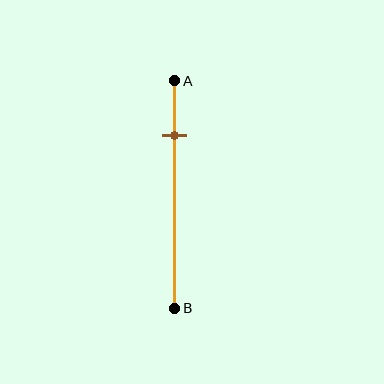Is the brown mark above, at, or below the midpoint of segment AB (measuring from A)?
The brown mark is above the midpoint of segment AB.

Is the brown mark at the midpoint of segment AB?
No, the mark is at about 25% from A, not at the 50% midpoint.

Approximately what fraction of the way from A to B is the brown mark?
The brown mark is approximately 25% of the way from A to B.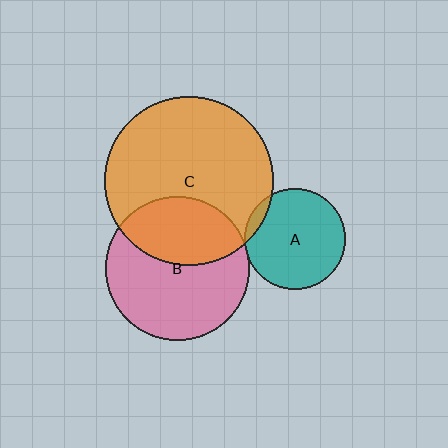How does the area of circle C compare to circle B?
Approximately 1.4 times.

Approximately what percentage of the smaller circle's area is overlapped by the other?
Approximately 5%.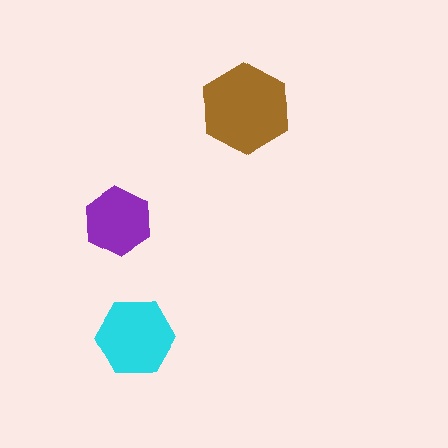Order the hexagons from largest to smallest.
the brown one, the cyan one, the purple one.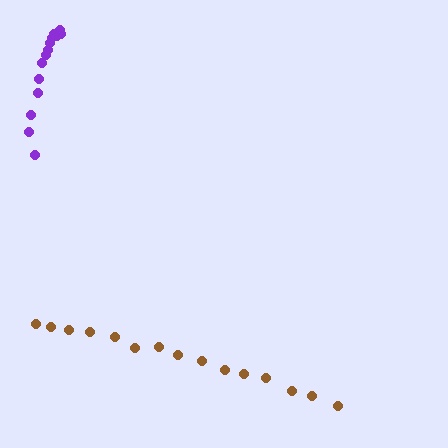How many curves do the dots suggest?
There are 2 distinct paths.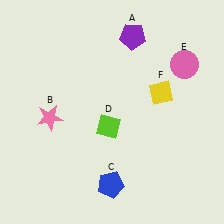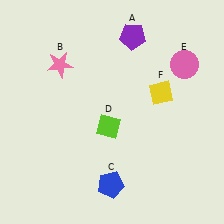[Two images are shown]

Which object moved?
The pink star (B) moved up.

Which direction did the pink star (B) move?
The pink star (B) moved up.